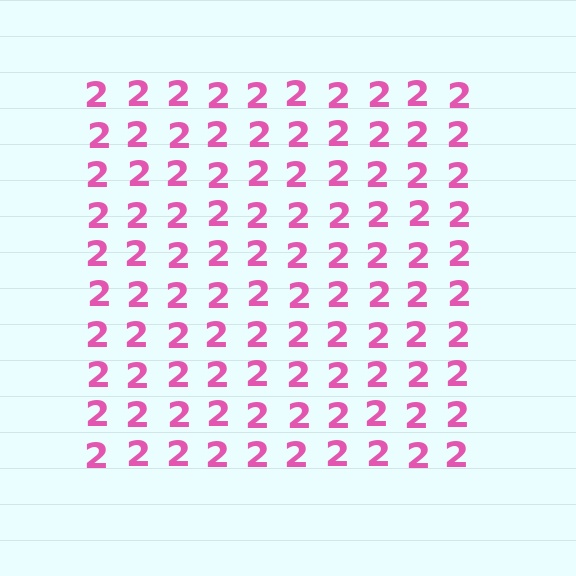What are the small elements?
The small elements are digit 2's.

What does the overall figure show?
The overall figure shows a square.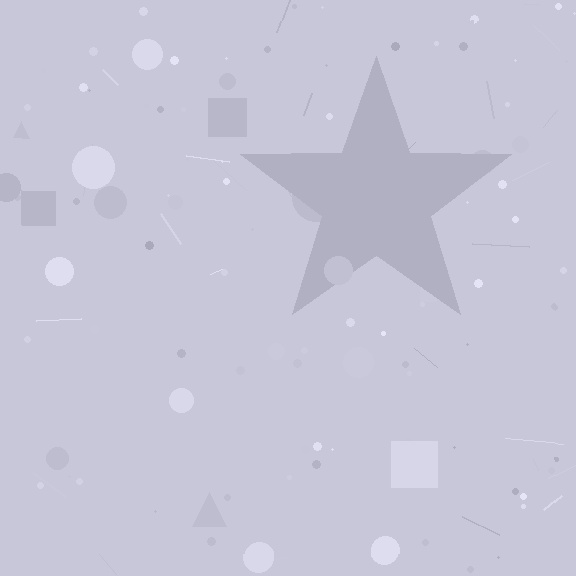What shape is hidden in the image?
A star is hidden in the image.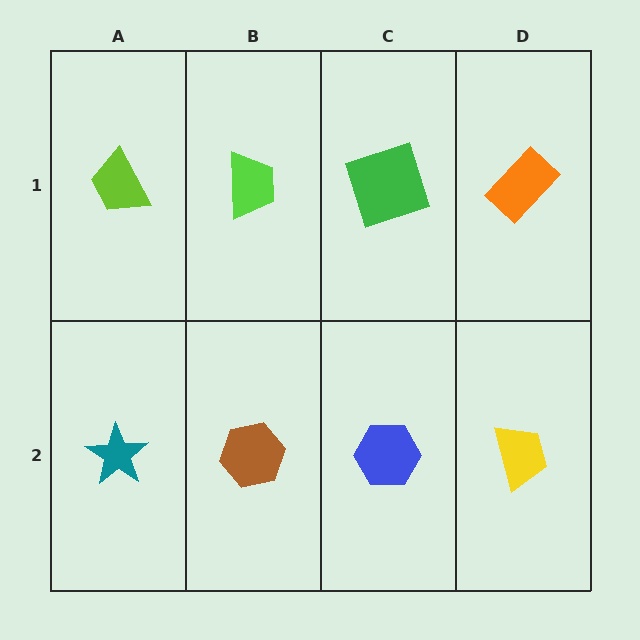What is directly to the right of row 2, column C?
A yellow trapezoid.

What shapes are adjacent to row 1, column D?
A yellow trapezoid (row 2, column D), a green square (row 1, column C).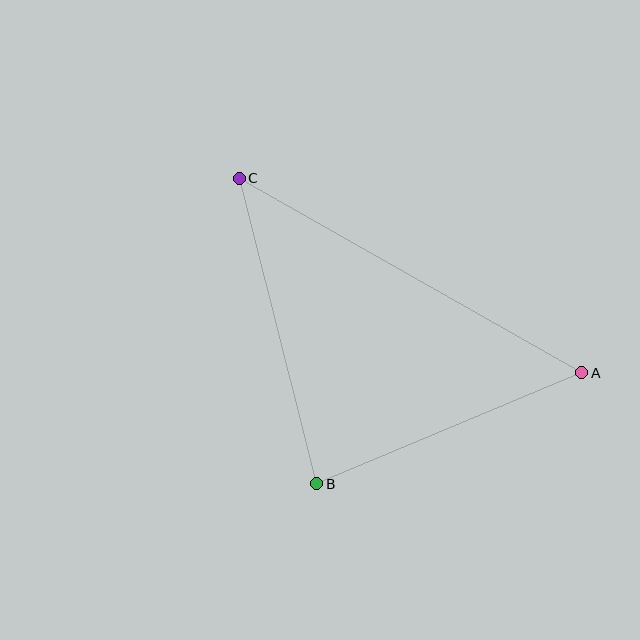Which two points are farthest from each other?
Points A and C are farthest from each other.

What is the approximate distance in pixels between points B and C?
The distance between B and C is approximately 315 pixels.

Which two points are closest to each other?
Points A and B are closest to each other.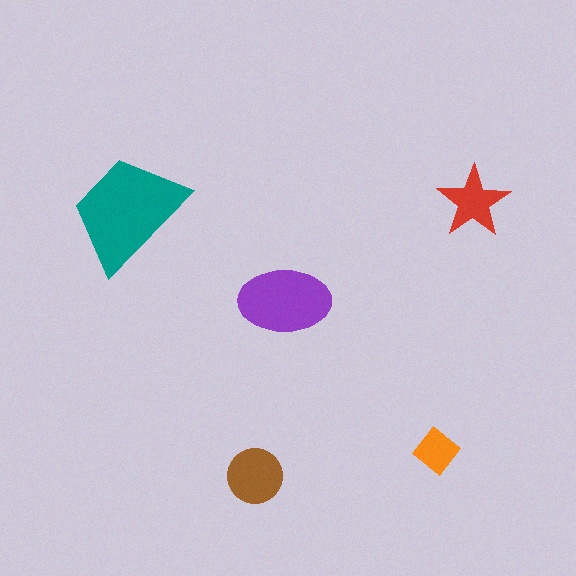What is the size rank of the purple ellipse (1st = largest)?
2nd.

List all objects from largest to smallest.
The teal trapezoid, the purple ellipse, the brown circle, the red star, the orange diamond.